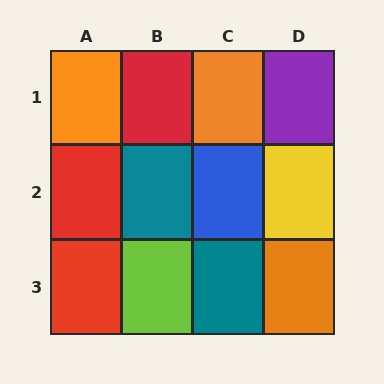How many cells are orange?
3 cells are orange.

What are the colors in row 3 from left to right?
Red, lime, teal, orange.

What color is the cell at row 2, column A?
Red.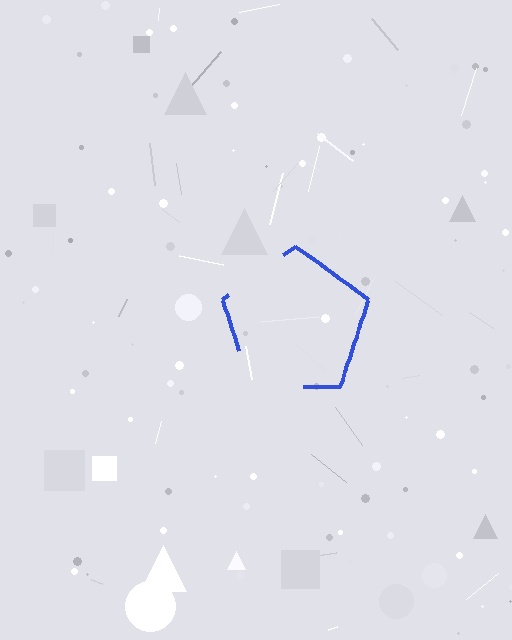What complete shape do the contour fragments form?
The contour fragments form a pentagon.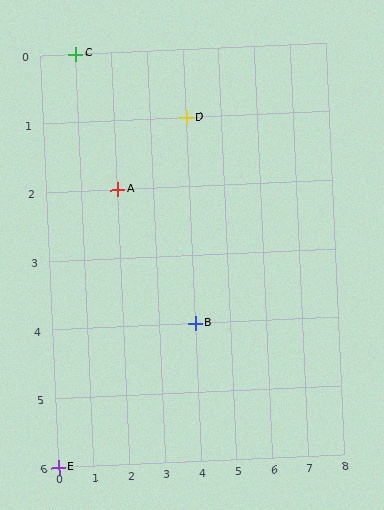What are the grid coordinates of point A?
Point A is at grid coordinates (2, 2).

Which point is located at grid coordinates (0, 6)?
Point E is at (0, 6).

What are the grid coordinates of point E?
Point E is at grid coordinates (0, 6).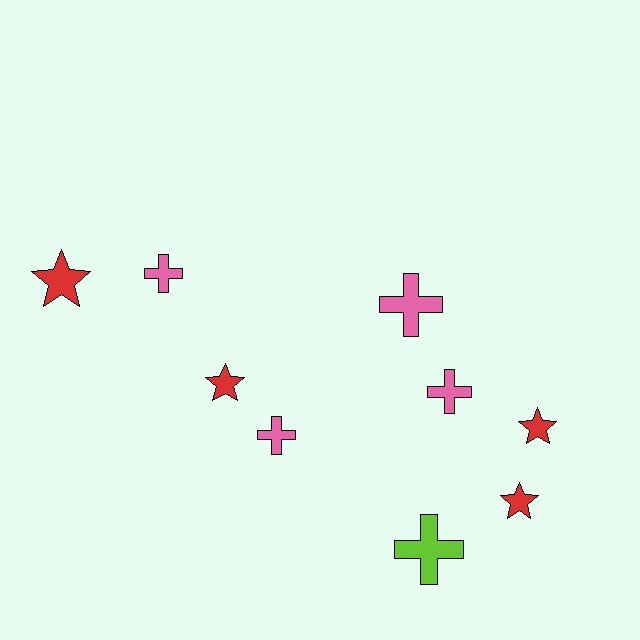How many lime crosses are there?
There is 1 lime cross.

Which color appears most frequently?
Red, with 4 objects.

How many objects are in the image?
There are 9 objects.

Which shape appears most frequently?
Cross, with 5 objects.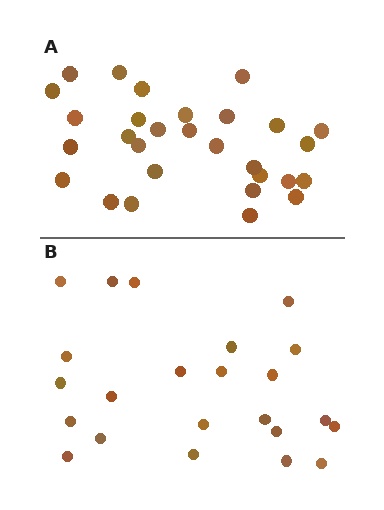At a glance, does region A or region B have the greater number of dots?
Region A (the top region) has more dots.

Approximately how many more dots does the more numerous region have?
Region A has about 6 more dots than region B.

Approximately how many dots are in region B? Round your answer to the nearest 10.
About 20 dots. (The exact count is 23, which rounds to 20.)